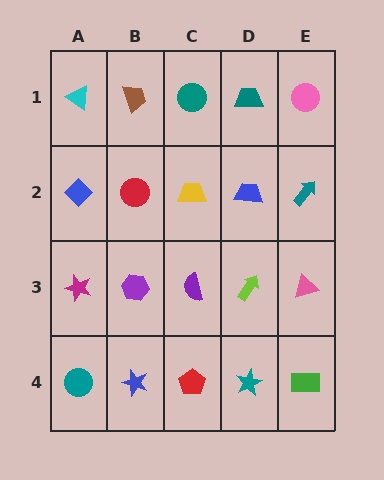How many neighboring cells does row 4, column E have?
2.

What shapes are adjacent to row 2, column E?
A pink circle (row 1, column E), a pink triangle (row 3, column E), a blue trapezoid (row 2, column D).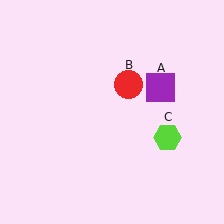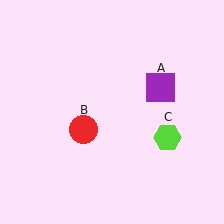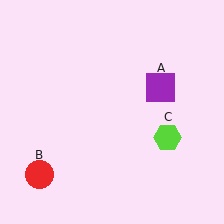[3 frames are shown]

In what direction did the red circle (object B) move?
The red circle (object B) moved down and to the left.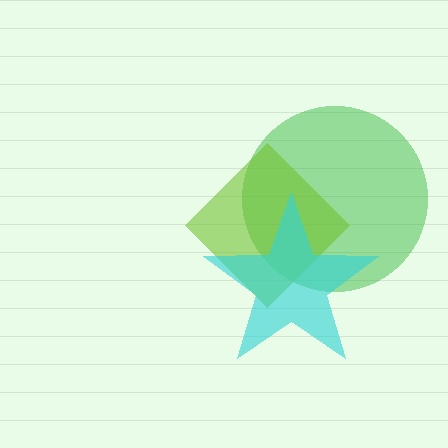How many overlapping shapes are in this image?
There are 3 overlapping shapes in the image.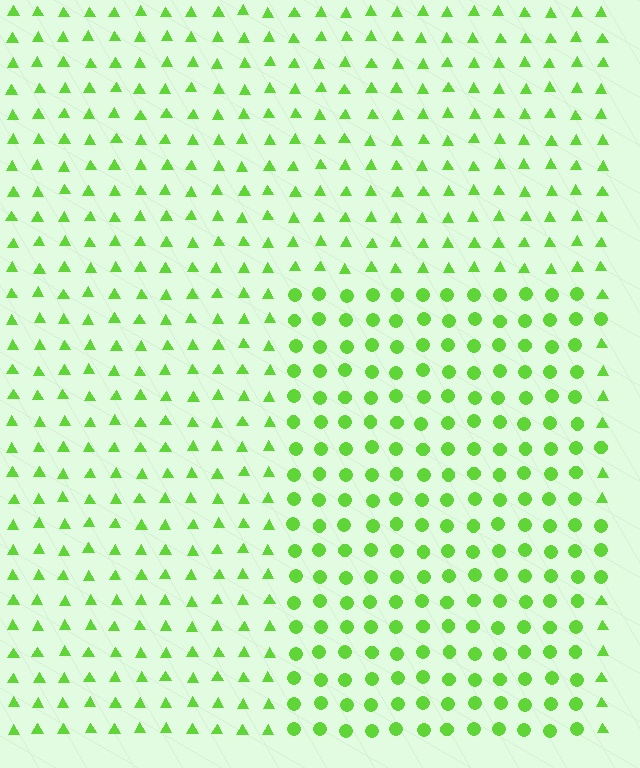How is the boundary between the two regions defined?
The boundary is defined by a change in element shape: circles inside vs. triangles outside. All elements share the same color and spacing.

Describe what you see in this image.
The image is filled with small lime elements arranged in a uniform grid. A rectangle-shaped region contains circles, while the surrounding area contains triangles. The boundary is defined purely by the change in element shape.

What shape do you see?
I see a rectangle.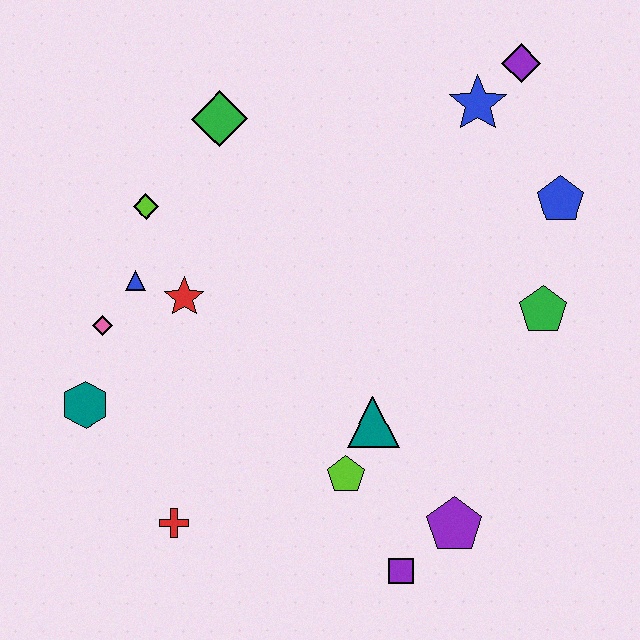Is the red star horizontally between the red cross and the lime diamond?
No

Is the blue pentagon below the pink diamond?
No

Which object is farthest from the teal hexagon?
The purple diamond is farthest from the teal hexagon.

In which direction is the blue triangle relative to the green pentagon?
The blue triangle is to the left of the green pentagon.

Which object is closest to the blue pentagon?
The green pentagon is closest to the blue pentagon.